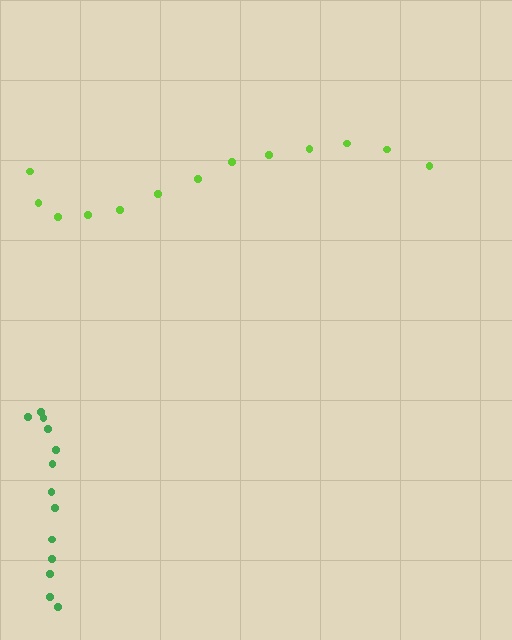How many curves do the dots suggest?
There are 2 distinct paths.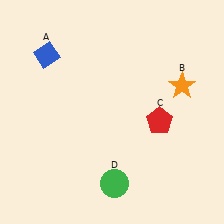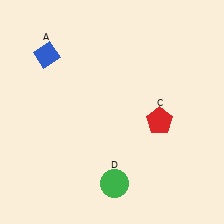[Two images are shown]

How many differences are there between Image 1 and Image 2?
There is 1 difference between the two images.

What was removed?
The orange star (B) was removed in Image 2.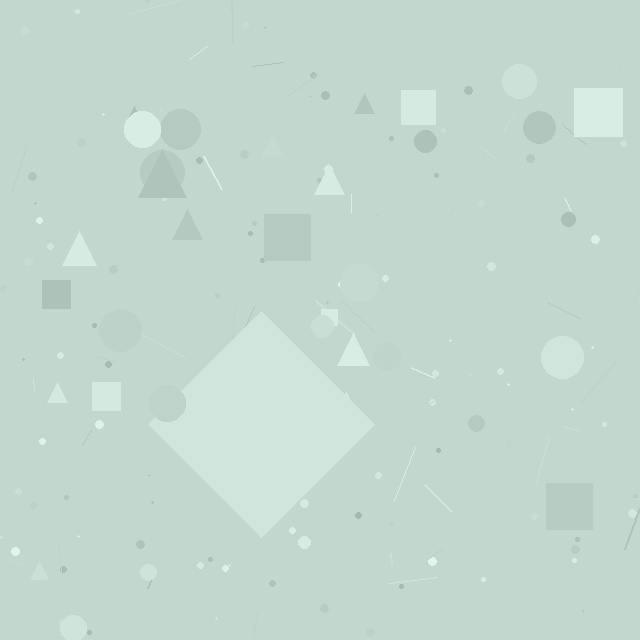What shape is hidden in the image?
A diamond is hidden in the image.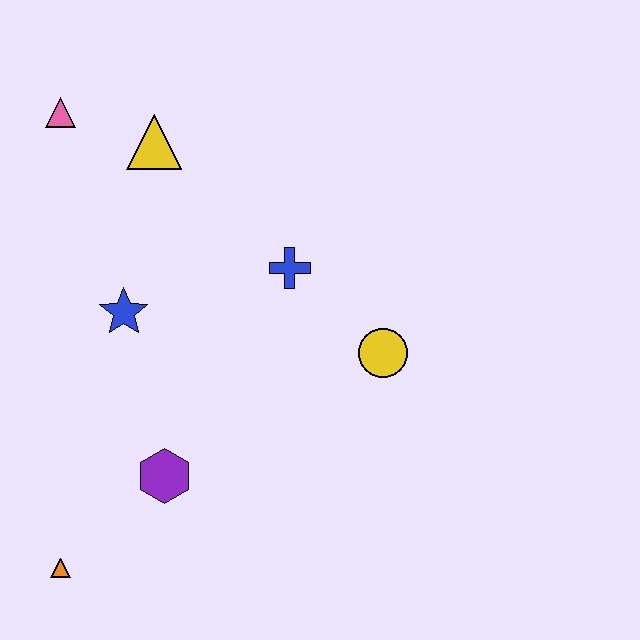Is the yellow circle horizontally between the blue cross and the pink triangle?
No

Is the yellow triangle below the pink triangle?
Yes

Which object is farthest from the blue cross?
The orange triangle is farthest from the blue cross.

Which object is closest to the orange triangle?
The purple hexagon is closest to the orange triangle.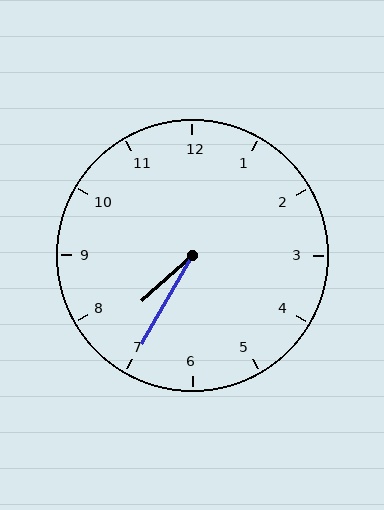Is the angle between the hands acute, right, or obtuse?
It is acute.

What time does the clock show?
7:35.